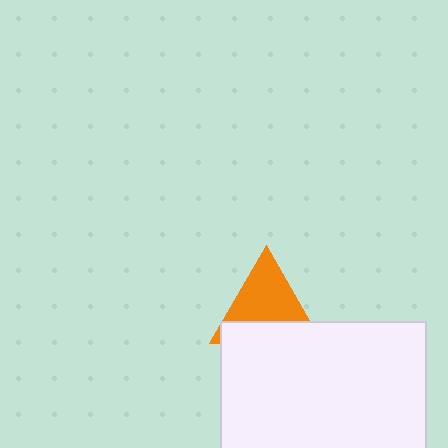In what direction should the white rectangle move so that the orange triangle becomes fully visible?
The white rectangle should move down. That is the shortest direction to clear the overlap and leave the orange triangle fully visible.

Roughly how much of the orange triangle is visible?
About half of it is visible (roughly 62%).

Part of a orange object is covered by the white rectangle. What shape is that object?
It is a triangle.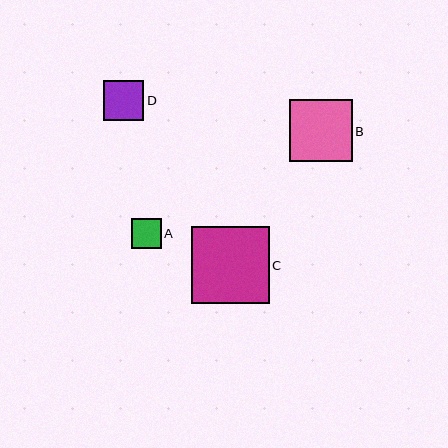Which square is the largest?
Square C is the largest with a size of approximately 77 pixels.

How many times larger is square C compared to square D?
Square C is approximately 1.9 times the size of square D.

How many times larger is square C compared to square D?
Square C is approximately 1.9 times the size of square D.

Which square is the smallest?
Square A is the smallest with a size of approximately 30 pixels.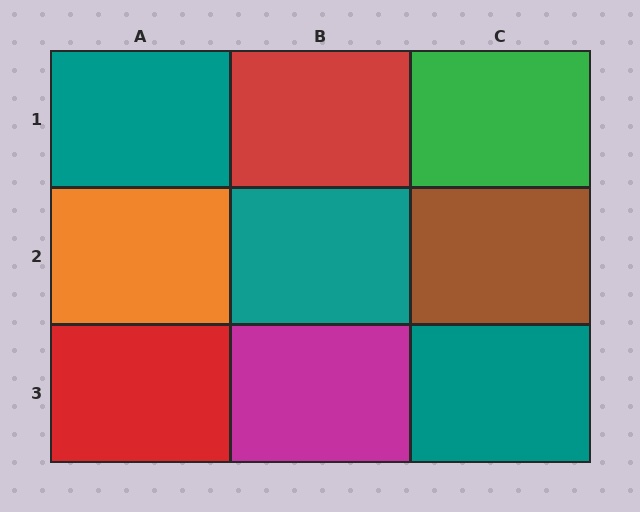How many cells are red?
2 cells are red.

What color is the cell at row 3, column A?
Red.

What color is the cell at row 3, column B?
Magenta.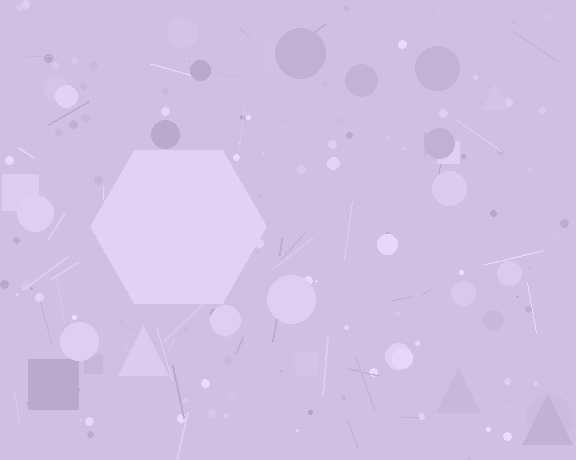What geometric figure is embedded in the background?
A hexagon is embedded in the background.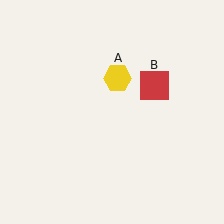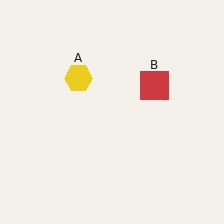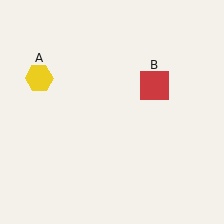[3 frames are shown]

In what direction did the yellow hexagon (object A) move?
The yellow hexagon (object A) moved left.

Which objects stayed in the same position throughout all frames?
Red square (object B) remained stationary.